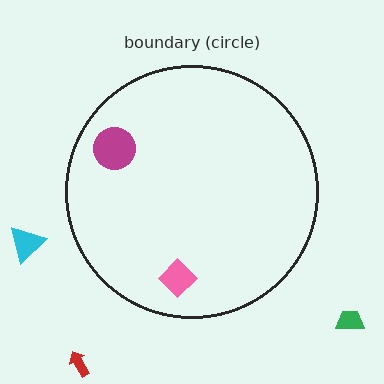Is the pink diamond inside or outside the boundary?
Inside.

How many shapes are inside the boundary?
2 inside, 3 outside.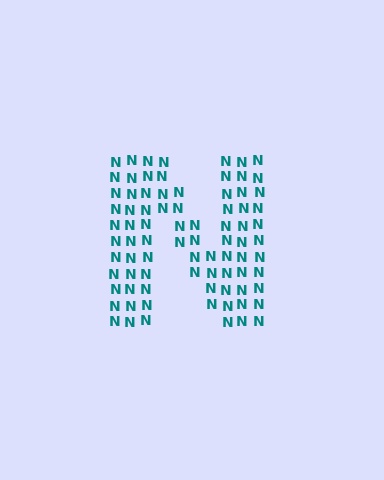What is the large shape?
The large shape is the letter N.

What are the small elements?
The small elements are letter N's.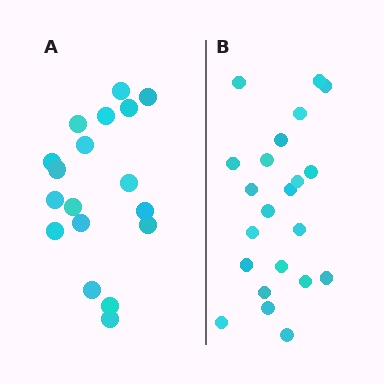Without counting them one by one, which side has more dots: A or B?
Region B (the right region) has more dots.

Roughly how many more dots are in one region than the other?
Region B has about 4 more dots than region A.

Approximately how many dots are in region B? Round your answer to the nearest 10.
About 20 dots. (The exact count is 22, which rounds to 20.)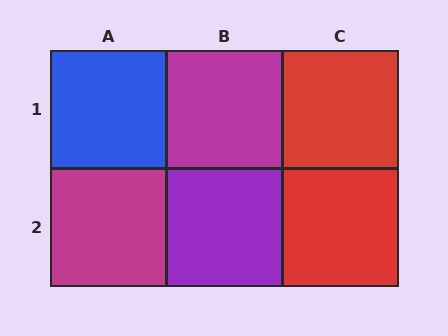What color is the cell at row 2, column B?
Purple.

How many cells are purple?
1 cell is purple.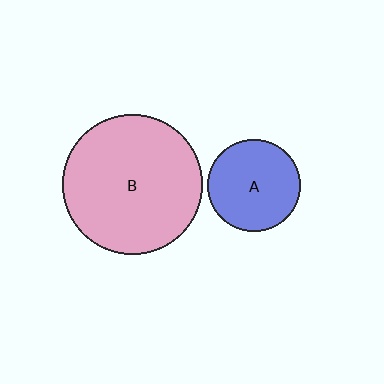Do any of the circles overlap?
No, none of the circles overlap.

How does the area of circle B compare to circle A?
Approximately 2.3 times.